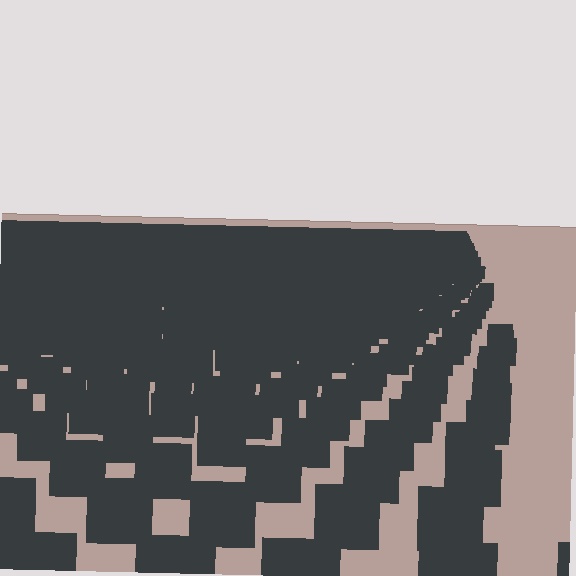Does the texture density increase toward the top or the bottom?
Density increases toward the top.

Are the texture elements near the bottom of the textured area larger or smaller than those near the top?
Larger. Near the bottom, elements are closer to the viewer and appear at a bigger on-screen size.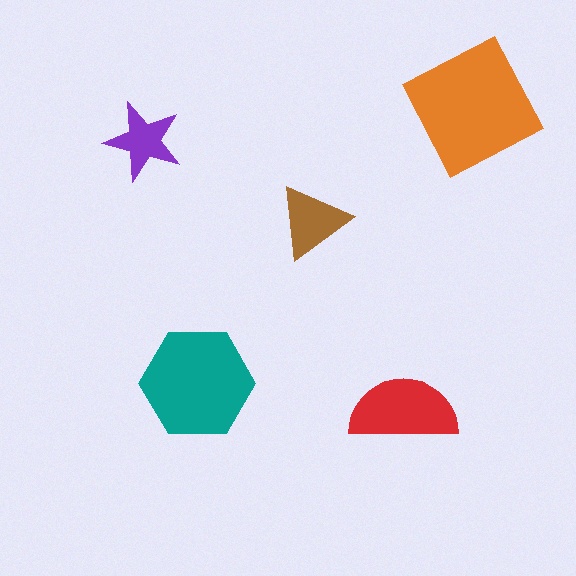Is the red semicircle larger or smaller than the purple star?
Larger.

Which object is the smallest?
The purple star.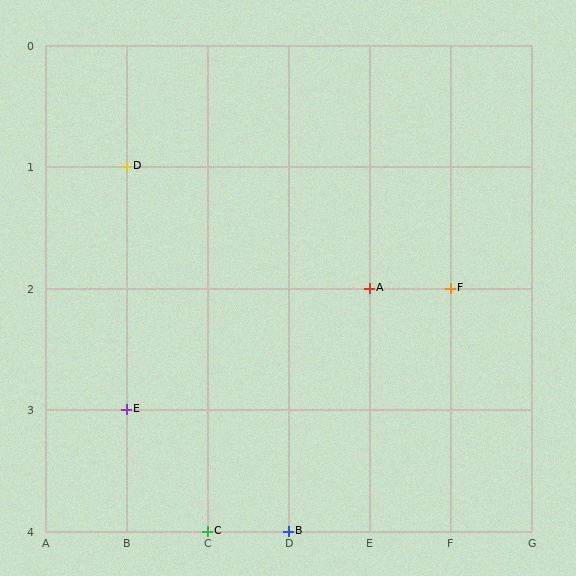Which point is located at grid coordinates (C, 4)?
Point C is at (C, 4).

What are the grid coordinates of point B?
Point B is at grid coordinates (D, 4).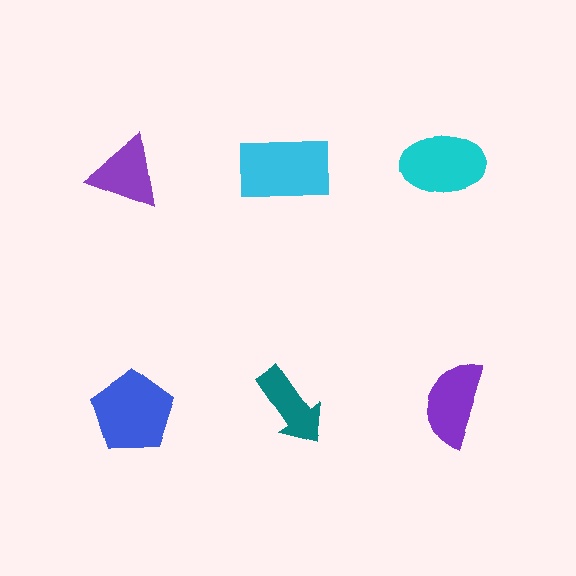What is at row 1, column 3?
A cyan ellipse.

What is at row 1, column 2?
A cyan rectangle.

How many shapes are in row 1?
3 shapes.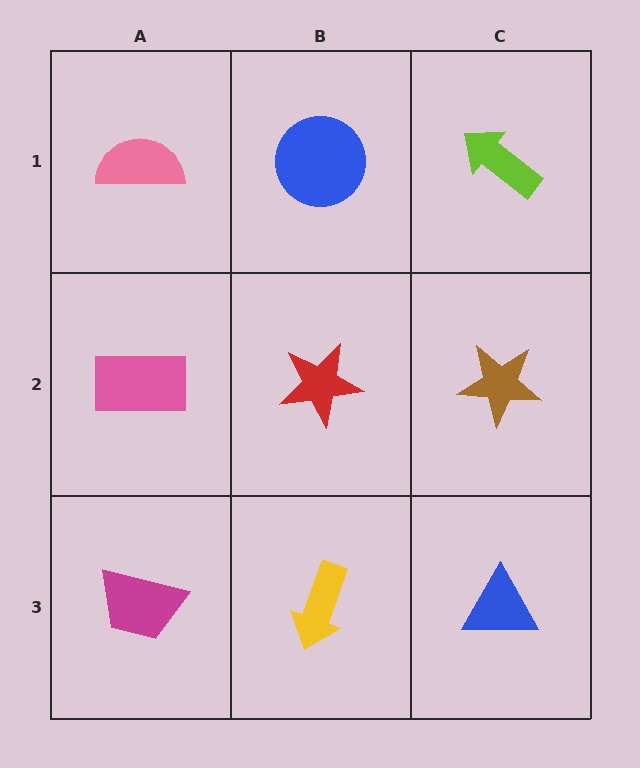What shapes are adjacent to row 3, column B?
A red star (row 2, column B), a magenta trapezoid (row 3, column A), a blue triangle (row 3, column C).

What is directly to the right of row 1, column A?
A blue circle.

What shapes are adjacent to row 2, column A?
A pink semicircle (row 1, column A), a magenta trapezoid (row 3, column A), a red star (row 2, column B).